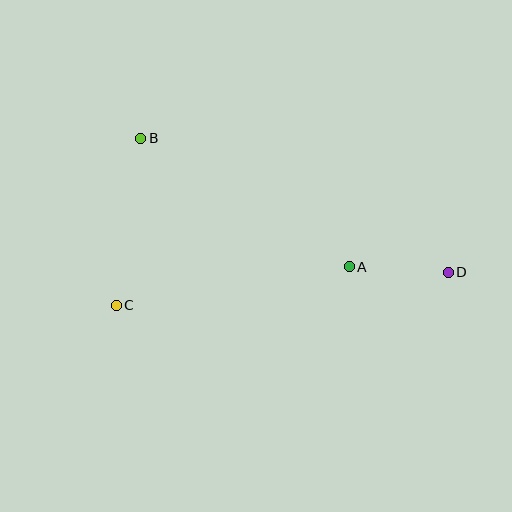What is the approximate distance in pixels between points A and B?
The distance between A and B is approximately 245 pixels.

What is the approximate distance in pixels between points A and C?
The distance between A and C is approximately 236 pixels.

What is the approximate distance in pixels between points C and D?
The distance between C and D is approximately 333 pixels.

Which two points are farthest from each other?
Points B and D are farthest from each other.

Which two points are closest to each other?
Points A and D are closest to each other.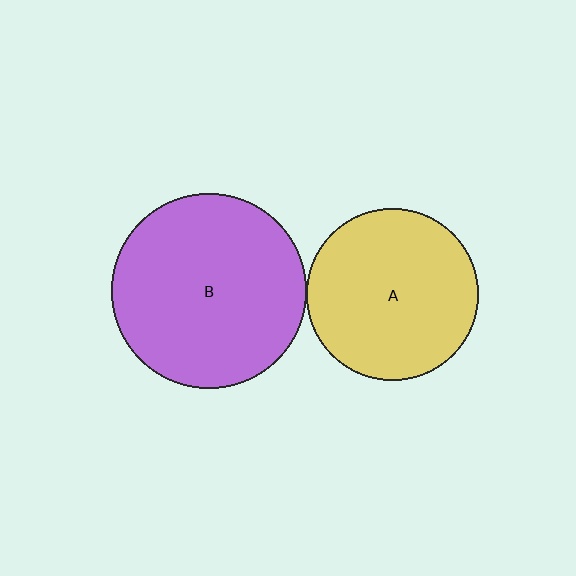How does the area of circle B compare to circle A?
Approximately 1.3 times.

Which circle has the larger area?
Circle B (purple).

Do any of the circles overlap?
No, none of the circles overlap.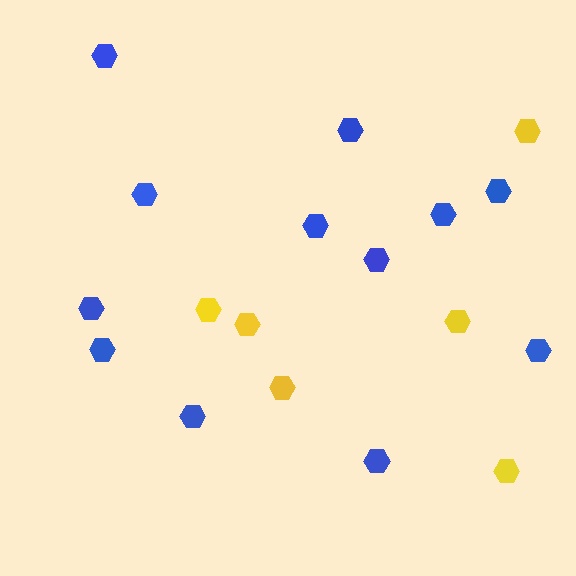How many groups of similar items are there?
There are 2 groups: one group of yellow hexagons (6) and one group of blue hexagons (12).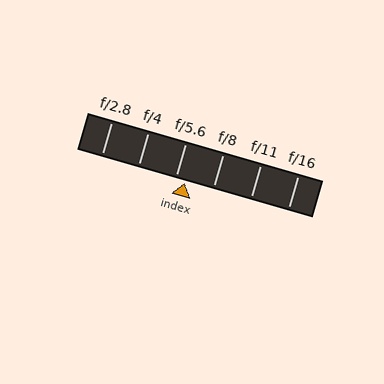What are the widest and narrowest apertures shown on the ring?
The widest aperture shown is f/2.8 and the narrowest is f/16.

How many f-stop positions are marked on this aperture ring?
There are 6 f-stop positions marked.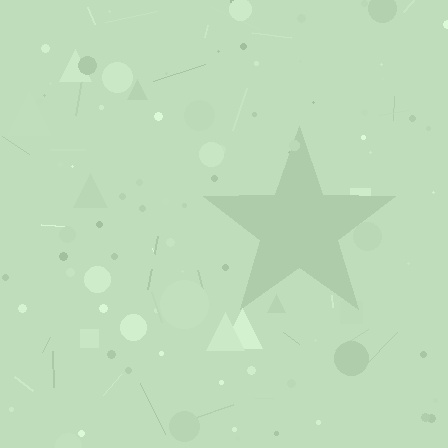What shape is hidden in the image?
A star is hidden in the image.